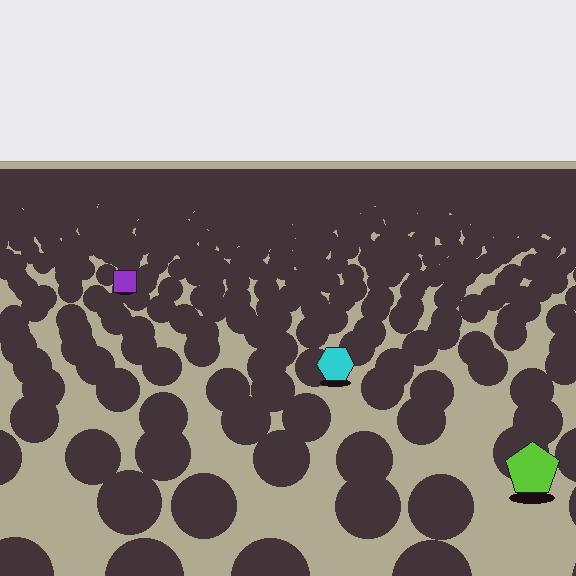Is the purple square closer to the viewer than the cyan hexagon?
No. The cyan hexagon is closer — you can tell from the texture gradient: the ground texture is coarser near it.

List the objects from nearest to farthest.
From nearest to farthest: the lime pentagon, the cyan hexagon, the purple square.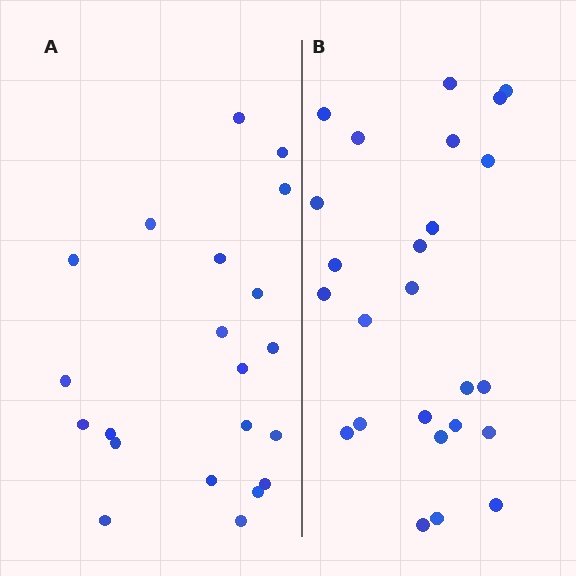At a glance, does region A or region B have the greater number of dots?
Region B (the right region) has more dots.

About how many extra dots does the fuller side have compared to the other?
Region B has about 4 more dots than region A.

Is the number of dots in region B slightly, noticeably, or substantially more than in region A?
Region B has only slightly more — the two regions are fairly close. The ratio is roughly 1.2 to 1.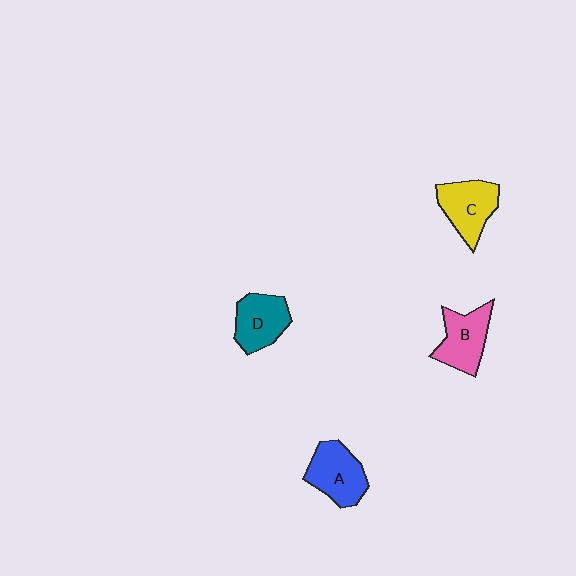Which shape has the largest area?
Shape A (blue).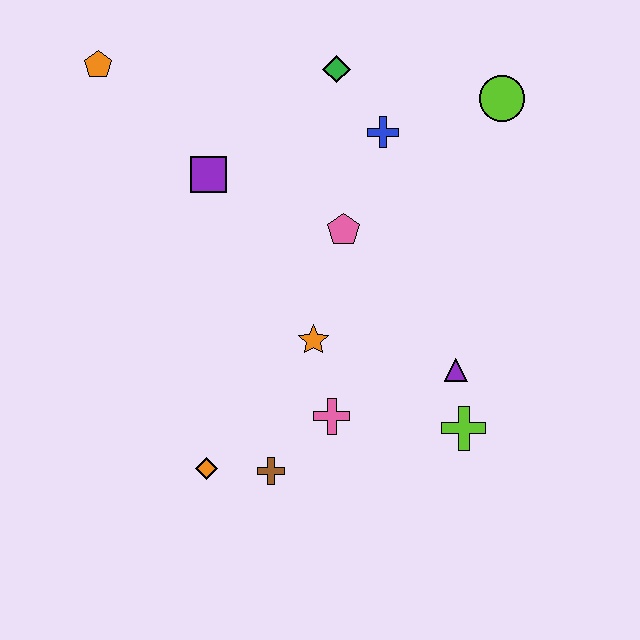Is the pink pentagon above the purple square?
No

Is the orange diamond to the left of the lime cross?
Yes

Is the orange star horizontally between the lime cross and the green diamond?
No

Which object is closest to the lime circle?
The blue cross is closest to the lime circle.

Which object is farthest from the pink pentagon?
The orange pentagon is farthest from the pink pentagon.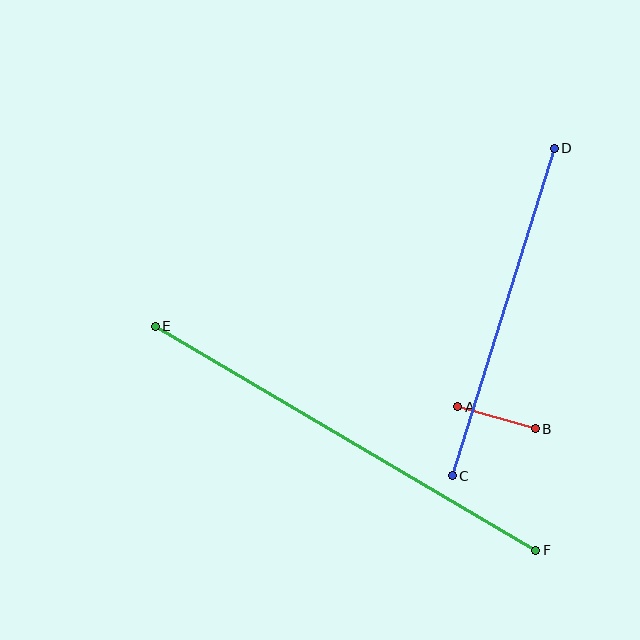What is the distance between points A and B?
The distance is approximately 81 pixels.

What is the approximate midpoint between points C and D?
The midpoint is at approximately (503, 312) pixels.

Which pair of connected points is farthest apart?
Points E and F are farthest apart.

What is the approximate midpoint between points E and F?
The midpoint is at approximately (345, 438) pixels.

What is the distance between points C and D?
The distance is approximately 343 pixels.